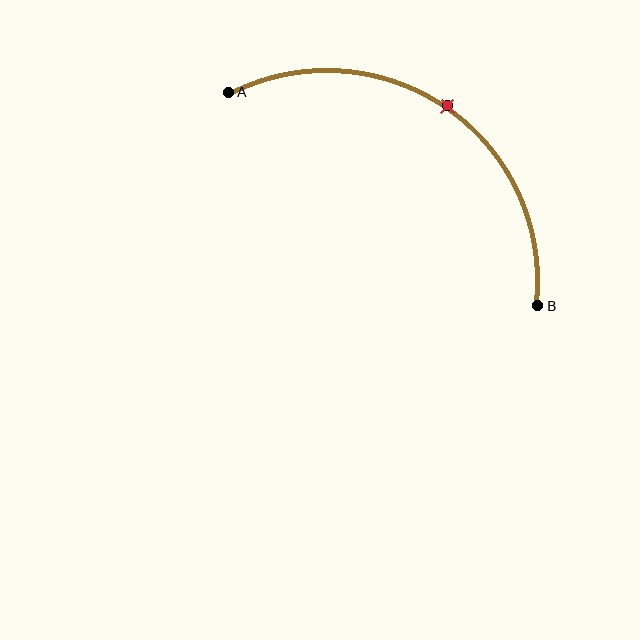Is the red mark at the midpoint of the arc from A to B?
Yes. The red mark lies on the arc at equal arc-length from both A and B — it is the arc midpoint.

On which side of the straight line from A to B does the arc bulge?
The arc bulges above and to the right of the straight line connecting A and B.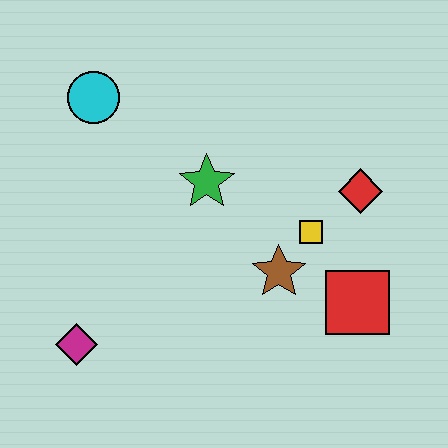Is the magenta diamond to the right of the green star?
No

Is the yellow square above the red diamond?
No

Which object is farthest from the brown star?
The cyan circle is farthest from the brown star.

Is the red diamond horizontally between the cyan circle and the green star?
No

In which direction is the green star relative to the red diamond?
The green star is to the left of the red diamond.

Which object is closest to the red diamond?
The yellow square is closest to the red diamond.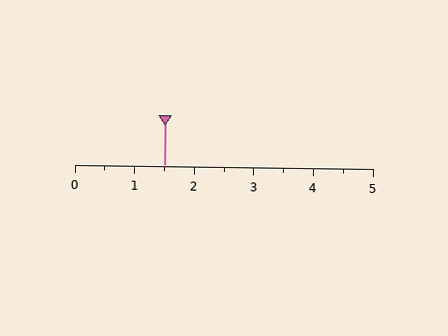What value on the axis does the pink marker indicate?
The marker indicates approximately 1.5.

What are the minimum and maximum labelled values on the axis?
The axis runs from 0 to 5.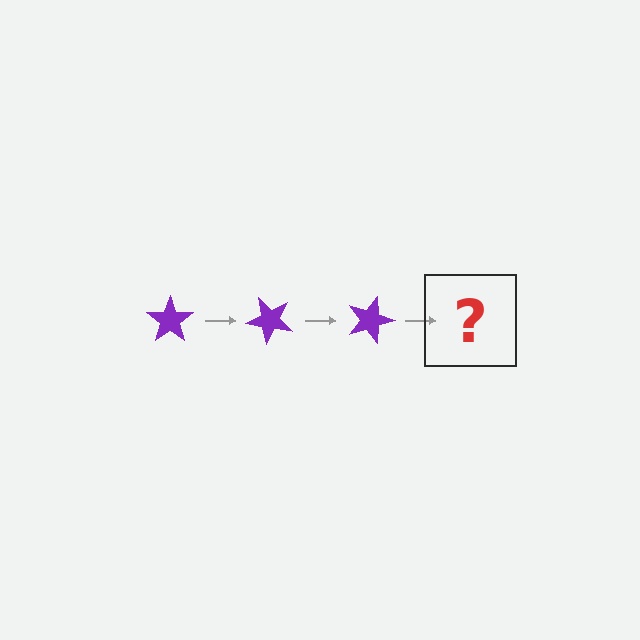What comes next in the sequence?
The next element should be a purple star rotated 135 degrees.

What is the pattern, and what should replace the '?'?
The pattern is that the star rotates 45 degrees each step. The '?' should be a purple star rotated 135 degrees.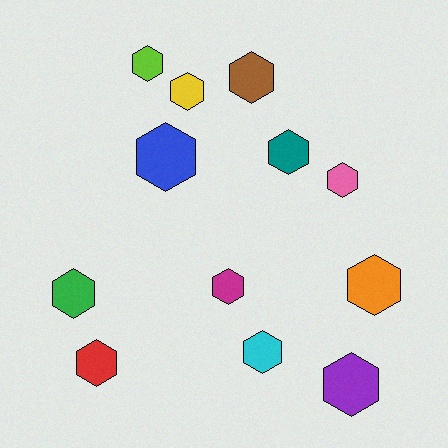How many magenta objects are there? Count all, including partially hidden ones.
There is 1 magenta object.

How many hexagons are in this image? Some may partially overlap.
There are 12 hexagons.